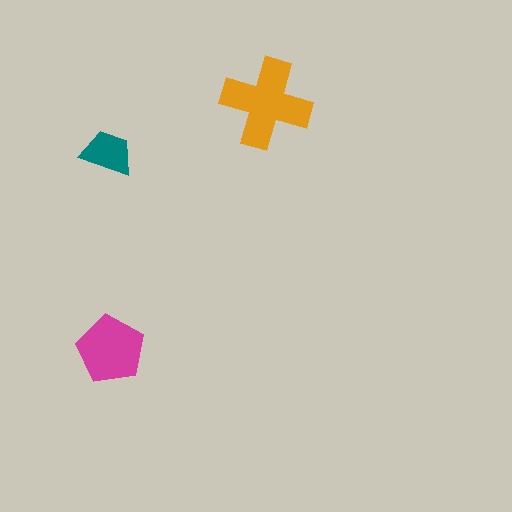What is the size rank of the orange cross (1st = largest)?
1st.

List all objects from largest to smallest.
The orange cross, the magenta pentagon, the teal trapezoid.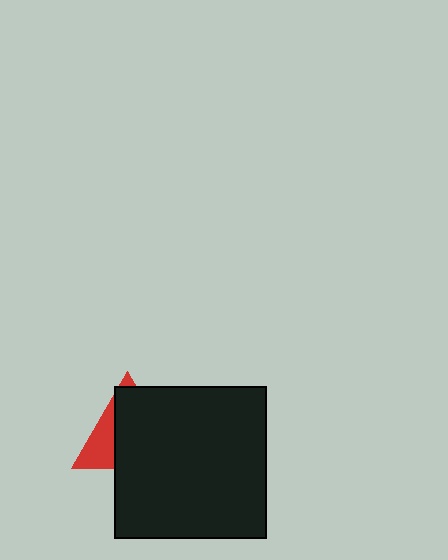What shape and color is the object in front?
The object in front is a black square.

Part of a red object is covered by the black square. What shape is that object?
It is a triangle.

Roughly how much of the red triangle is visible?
A small part of it is visible (roughly 31%).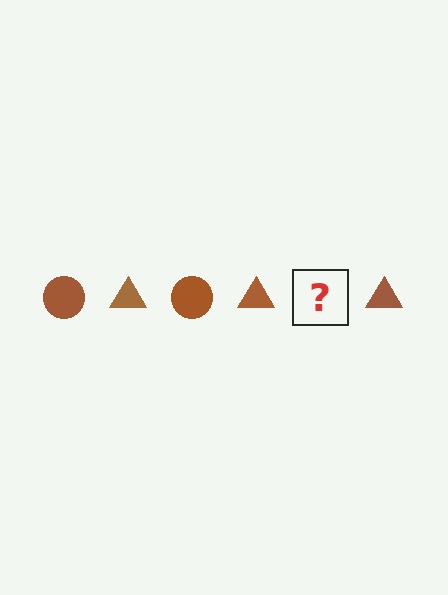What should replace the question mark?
The question mark should be replaced with a brown circle.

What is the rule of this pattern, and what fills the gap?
The rule is that the pattern cycles through circle, triangle shapes in brown. The gap should be filled with a brown circle.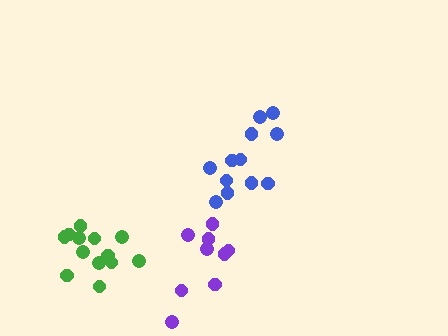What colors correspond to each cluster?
The clusters are colored: blue, purple, green.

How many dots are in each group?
Group 1: 12 dots, Group 2: 9 dots, Group 3: 13 dots (34 total).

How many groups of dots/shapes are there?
There are 3 groups.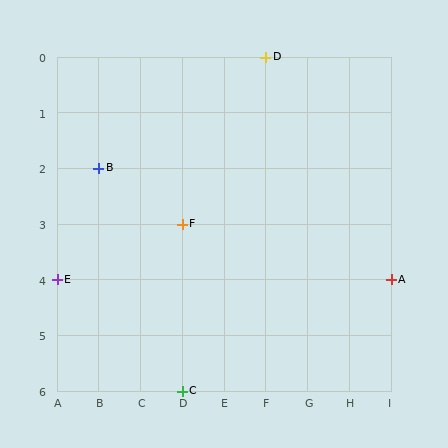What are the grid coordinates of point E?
Point E is at grid coordinates (A, 4).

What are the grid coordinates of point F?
Point F is at grid coordinates (D, 3).